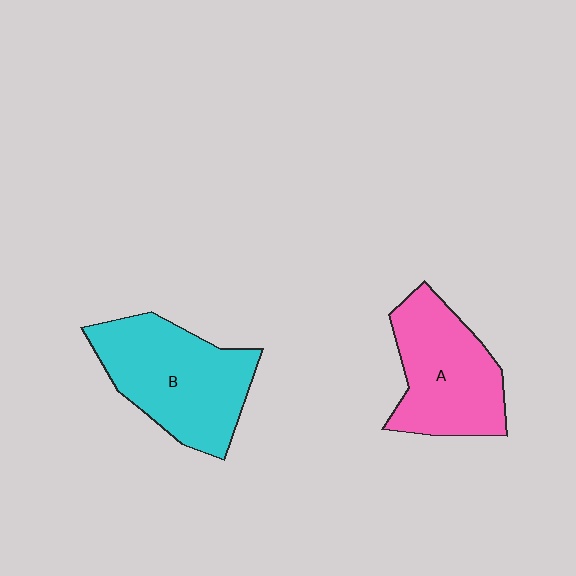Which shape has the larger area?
Shape B (cyan).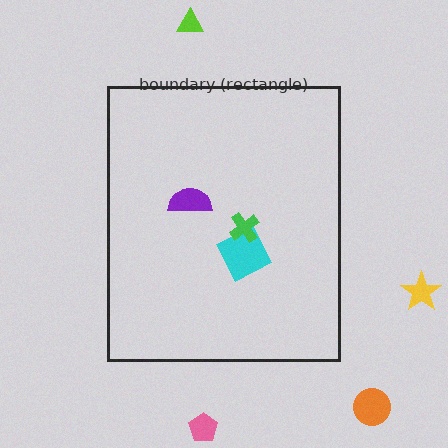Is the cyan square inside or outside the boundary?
Inside.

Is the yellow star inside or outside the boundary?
Outside.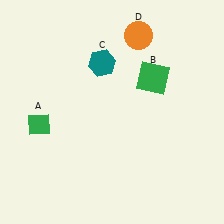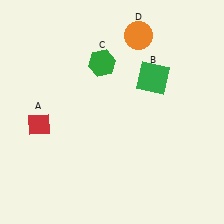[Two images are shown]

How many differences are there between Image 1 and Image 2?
There are 2 differences between the two images.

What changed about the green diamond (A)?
In Image 1, A is green. In Image 2, it changed to red.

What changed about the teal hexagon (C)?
In Image 1, C is teal. In Image 2, it changed to green.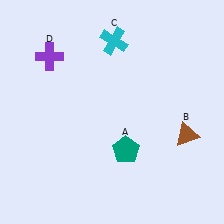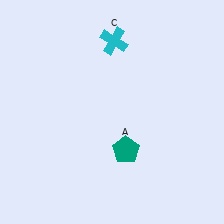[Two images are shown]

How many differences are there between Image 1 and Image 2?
There are 2 differences between the two images.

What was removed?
The purple cross (D), the brown triangle (B) were removed in Image 2.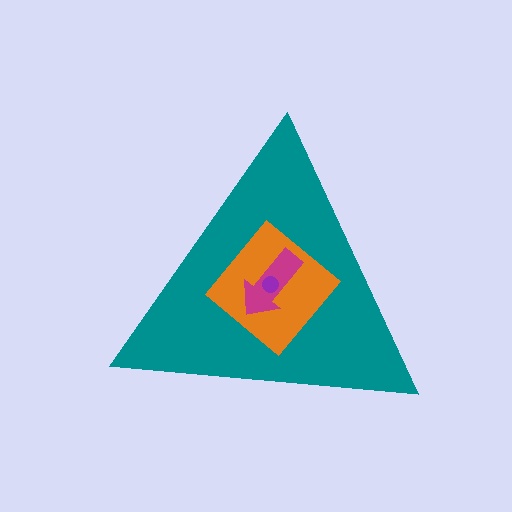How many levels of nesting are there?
4.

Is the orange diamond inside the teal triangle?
Yes.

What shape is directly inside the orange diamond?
The magenta arrow.